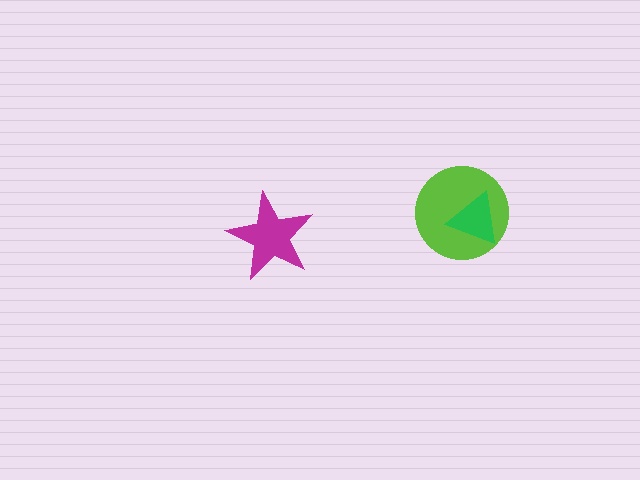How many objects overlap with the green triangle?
1 object overlaps with the green triangle.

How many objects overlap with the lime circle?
1 object overlaps with the lime circle.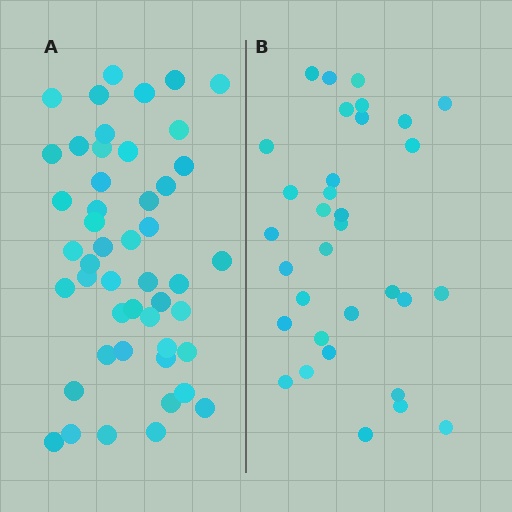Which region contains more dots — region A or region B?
Region A (the left region) has more dots.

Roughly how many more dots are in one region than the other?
Region A has approximately 15 more dots than region B.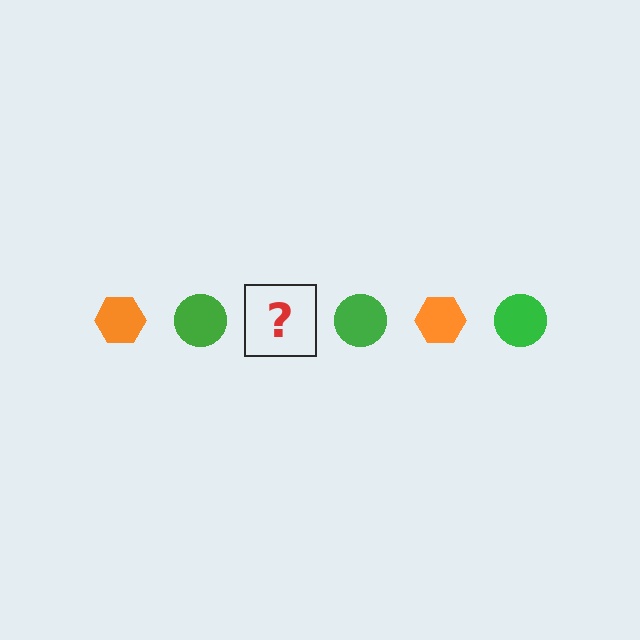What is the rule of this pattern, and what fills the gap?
The rule is that the pattern alternates between orange hexagon and green circle. The gap should be filled with an orange hexagon.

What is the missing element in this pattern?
The missing element is an orange hexagon.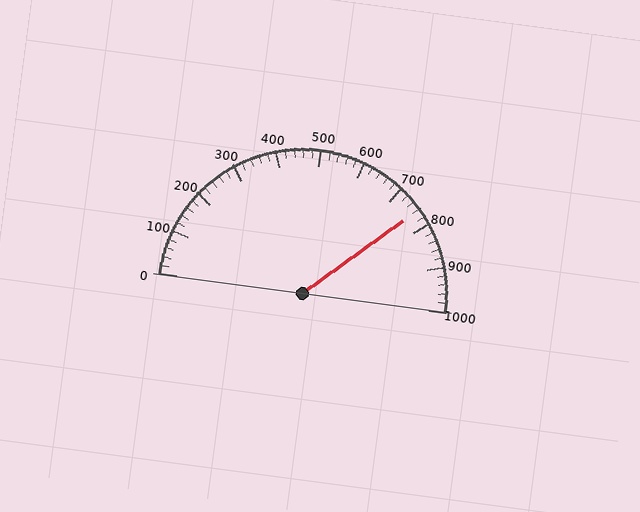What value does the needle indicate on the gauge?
The needle indicates approximately 760.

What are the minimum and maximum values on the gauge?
The gauge ranges from 0 to 1000.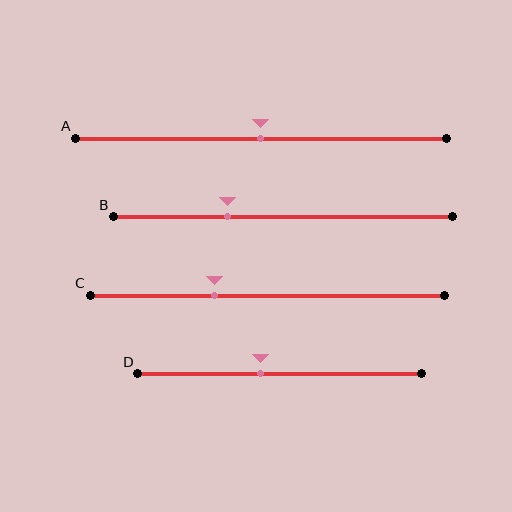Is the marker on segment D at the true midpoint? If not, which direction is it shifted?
No, the marker on segment D is shifted to the left by about 7% of the segment length.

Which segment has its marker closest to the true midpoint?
Segment A has its marker closest to the true midpoint.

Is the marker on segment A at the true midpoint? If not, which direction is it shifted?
Yes, the marker on segment A is at the true midpoint.